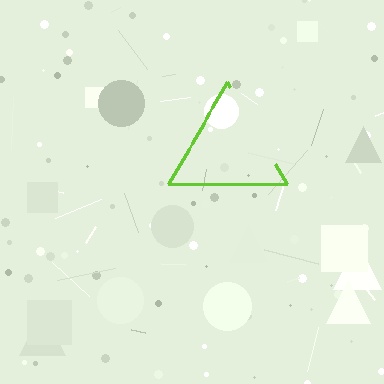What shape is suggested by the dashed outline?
The dashed outline suggests a triangle.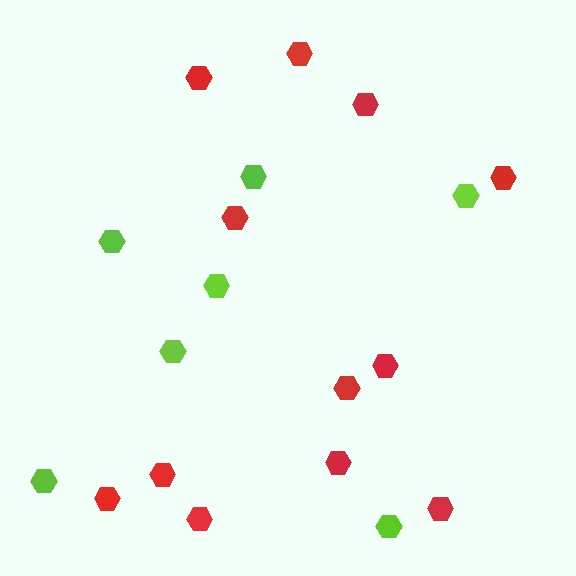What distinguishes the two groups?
There are 2 groups: one group of red hexagons (12) and one group of lime hexagons (7).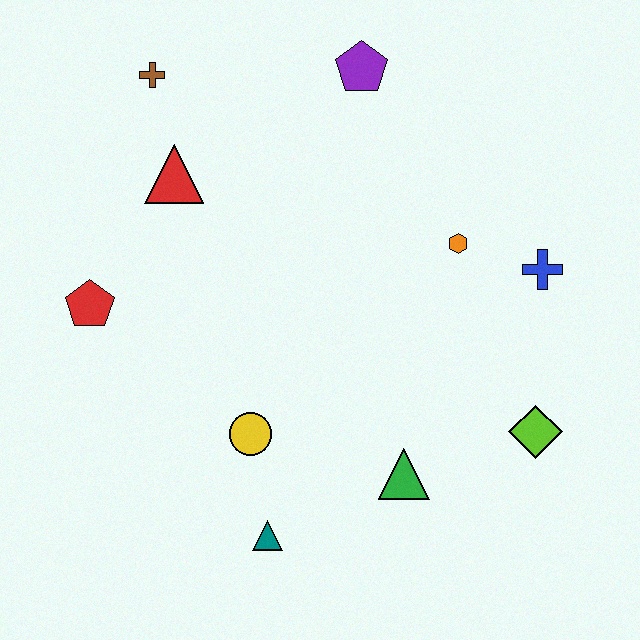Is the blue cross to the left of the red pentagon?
No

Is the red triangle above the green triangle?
Yes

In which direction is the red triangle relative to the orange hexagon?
The red triangle is to the left of the orange hexagon.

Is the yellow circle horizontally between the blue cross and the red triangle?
Yes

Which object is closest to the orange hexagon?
The blue cross is closest to the orange hexagon.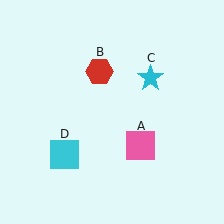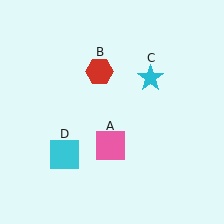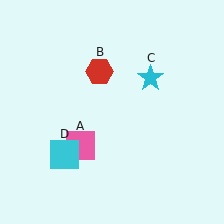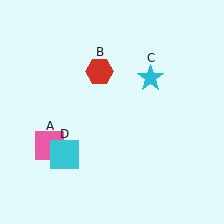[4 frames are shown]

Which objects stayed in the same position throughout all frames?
Red hexagon (object B) and cyan star (object C) and cyan square (object D) remained stationary.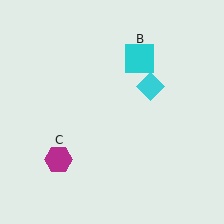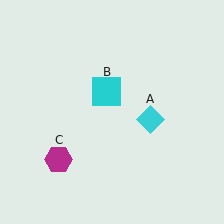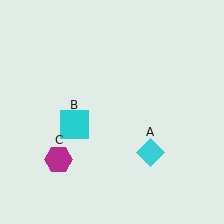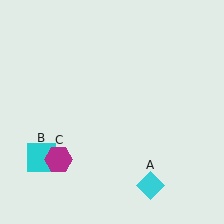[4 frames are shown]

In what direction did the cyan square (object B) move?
The cyan square (object B) moved down and to the left.